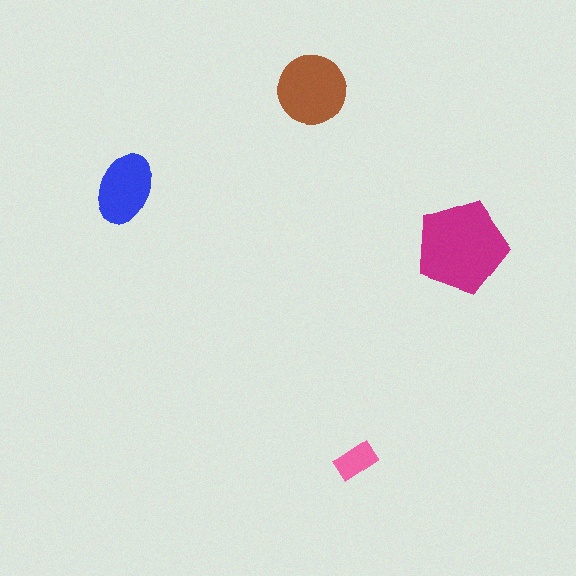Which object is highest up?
The brown circle is topmost.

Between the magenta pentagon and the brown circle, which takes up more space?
The magenta pentagon.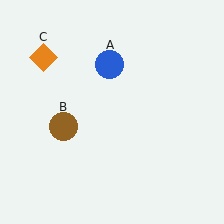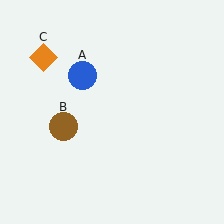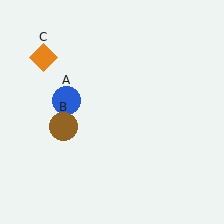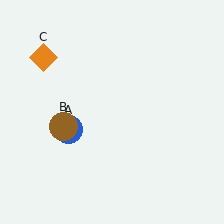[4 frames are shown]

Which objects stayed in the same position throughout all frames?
Brown circle (object B) and orange diamond (object C) remained stationary.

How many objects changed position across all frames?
1 object changed position: blue circle (object A).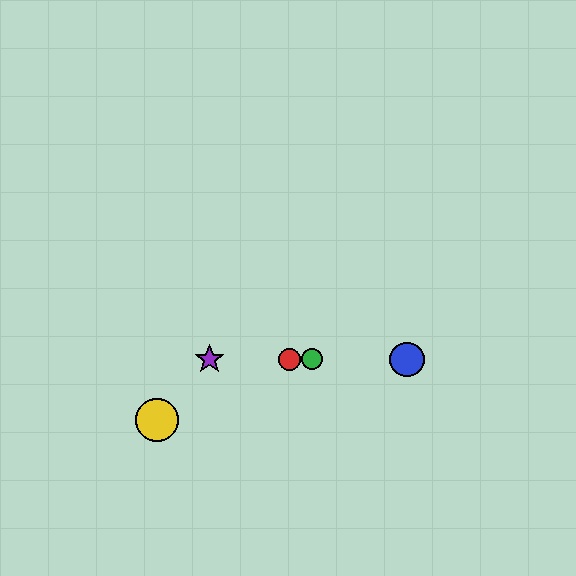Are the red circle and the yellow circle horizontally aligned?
No, the red circle is at y≈359 and the yellow circle is at y≈420.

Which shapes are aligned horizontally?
The red circle, the blue circle, the green circle, the purple star are aligned horizontally.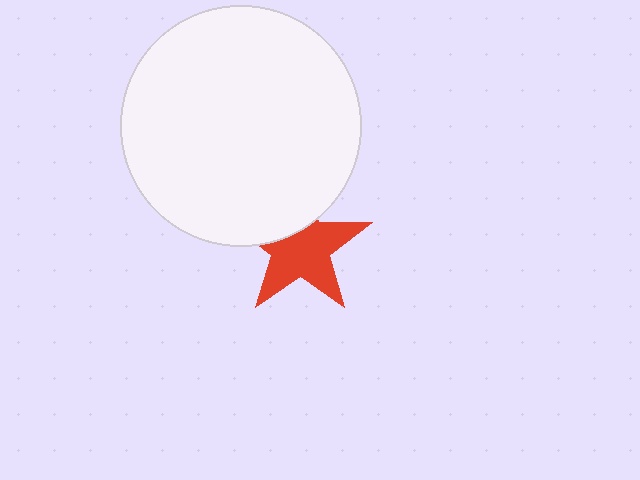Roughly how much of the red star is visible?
Most of it is visible (roughly 69%).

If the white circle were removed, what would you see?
You would see the complete red star.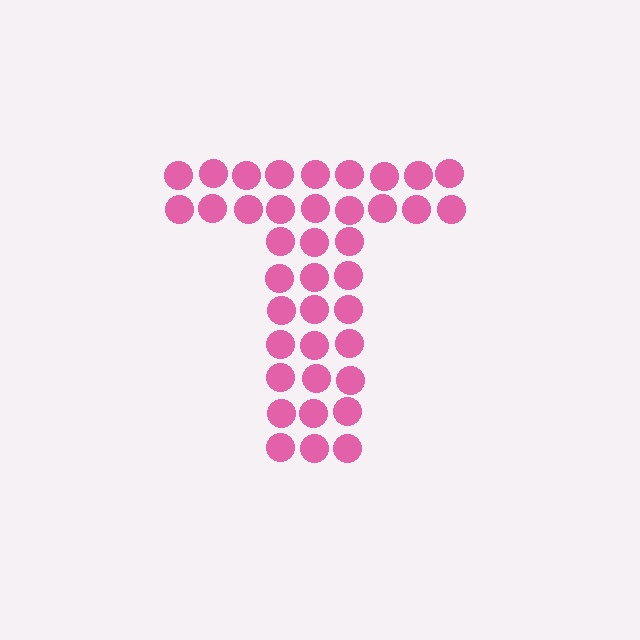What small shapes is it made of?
It is made of small circles.